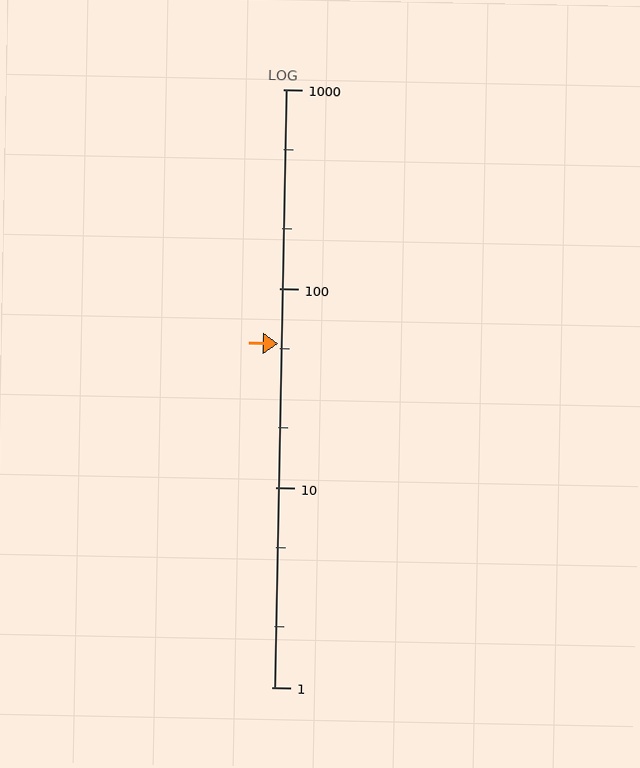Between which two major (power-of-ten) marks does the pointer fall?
The pointer is between 10 and 100.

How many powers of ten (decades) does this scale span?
The scale spans 3 decades, from 1 to 1000.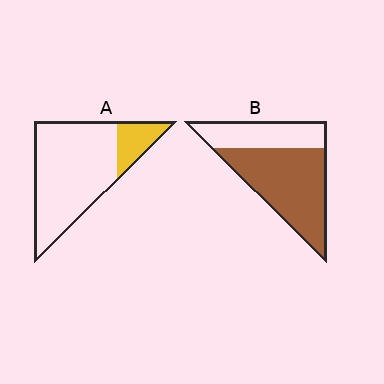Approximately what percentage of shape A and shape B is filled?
A is approximately 20% and B is approximately 65%.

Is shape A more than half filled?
No.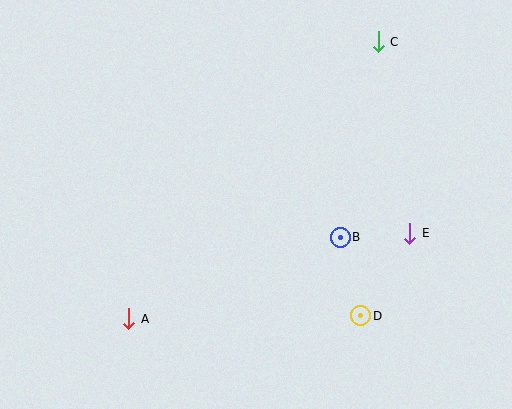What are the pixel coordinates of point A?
Point A is at (129, 319).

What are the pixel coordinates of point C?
Point C is at (378, 42).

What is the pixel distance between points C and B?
The distance between C and B is 199 pixels.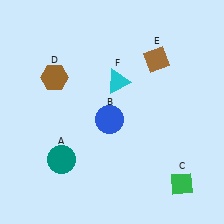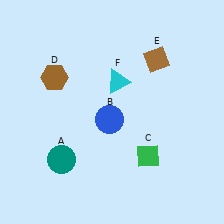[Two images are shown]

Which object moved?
The green diamond (C) moved left.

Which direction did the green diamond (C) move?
The green diamond (C) moved left.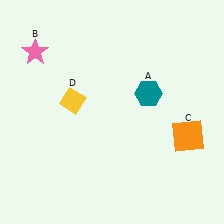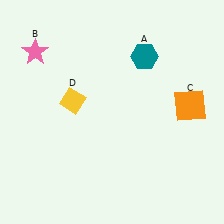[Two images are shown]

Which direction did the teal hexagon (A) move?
The teal hexagon (A) moved up.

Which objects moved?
The objects that moved are: the teal hexagon (A), the orange square (C).